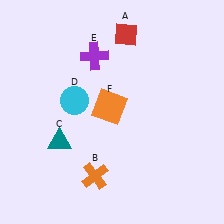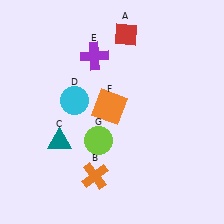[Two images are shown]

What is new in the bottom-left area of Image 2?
A lime circle (G) was added in the bottom-left area of Image 2.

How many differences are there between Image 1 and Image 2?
There is 1 difference between the two images.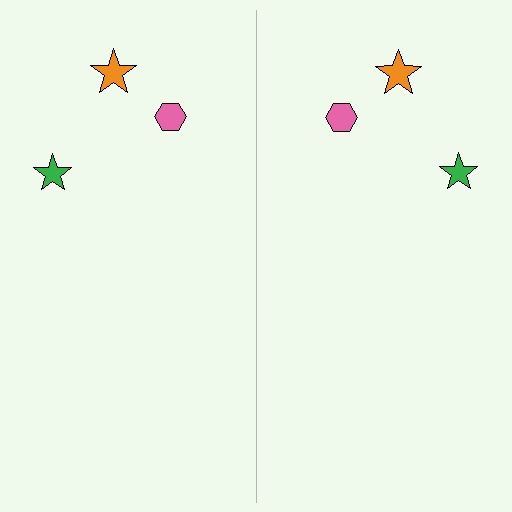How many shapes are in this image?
There are 6 shapes in this image.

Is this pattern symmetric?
Yes, this pattern has bilateral (reflection) symmetry.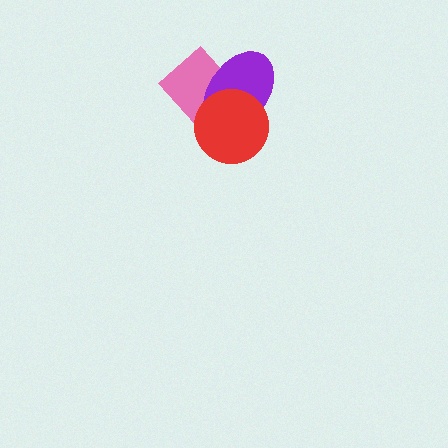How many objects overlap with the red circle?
2 objects overlap with the red circle.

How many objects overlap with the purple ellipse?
2 objects overlap with the purple ellipse.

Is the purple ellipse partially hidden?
Yes, it is partially covered by another shape.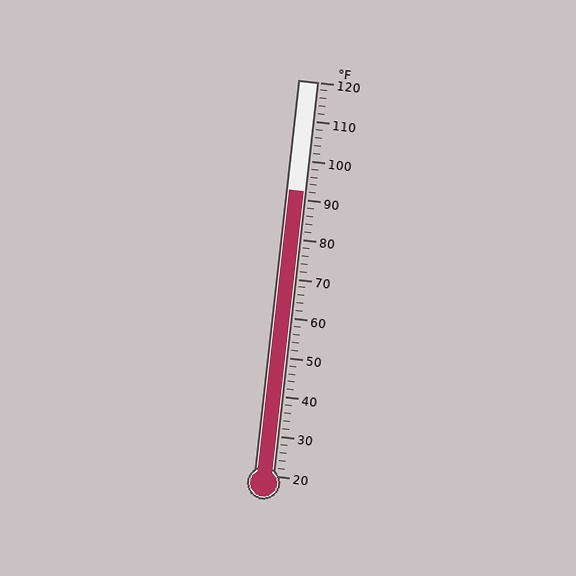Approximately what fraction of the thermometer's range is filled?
The thermometer is filled to approximately 70% of its range.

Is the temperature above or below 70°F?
The temperature is above 70°F.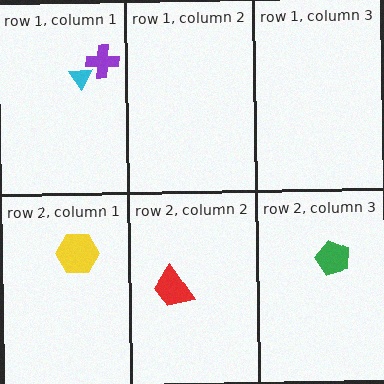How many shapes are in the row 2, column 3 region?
1.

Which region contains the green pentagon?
The row 2, column 3 region.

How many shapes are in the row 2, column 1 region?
1.